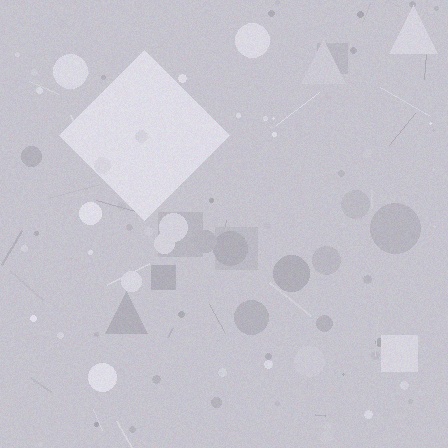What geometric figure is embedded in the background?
A diamond is embedded in the background.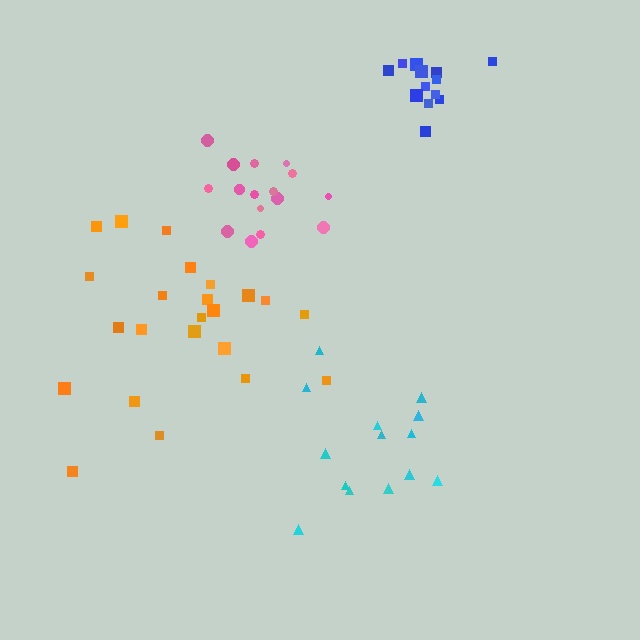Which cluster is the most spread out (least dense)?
Orange.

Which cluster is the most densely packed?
Blue.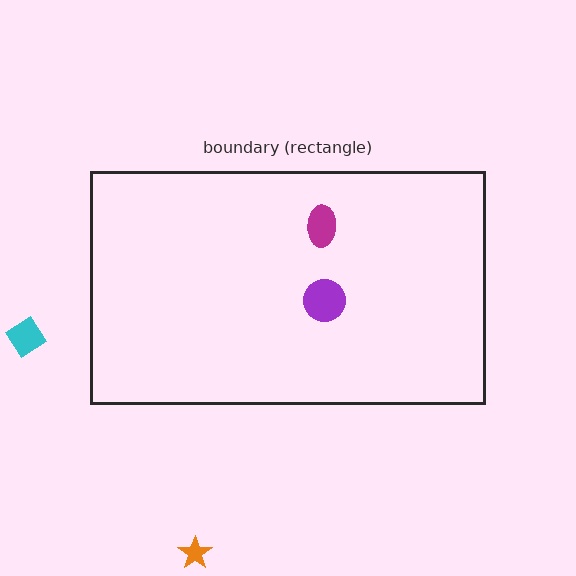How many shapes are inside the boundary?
2 inside, 2 outside.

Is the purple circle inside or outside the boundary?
Inside.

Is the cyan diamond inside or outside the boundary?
Outside.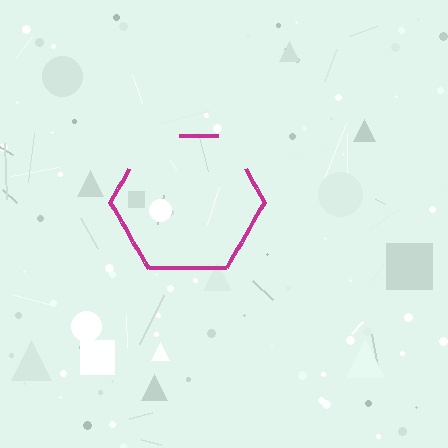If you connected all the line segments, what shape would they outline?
They would outline a hexagon.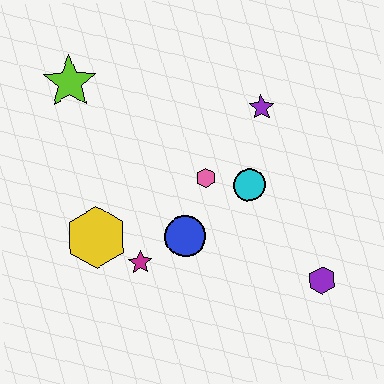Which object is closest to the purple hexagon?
The cyan circle is closest to the purple hexagon.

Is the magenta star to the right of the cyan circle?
No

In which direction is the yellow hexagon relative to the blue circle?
The yellow hexagon is to the left of the blue circle.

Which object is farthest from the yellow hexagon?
The purple hexagon is farthest from the yellow hexagon.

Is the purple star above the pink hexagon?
Yes